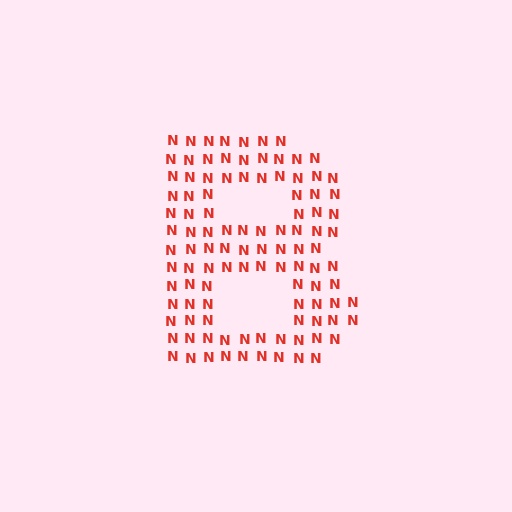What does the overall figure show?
The overall figure shows the letter B.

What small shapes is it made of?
It is made of small letter N's.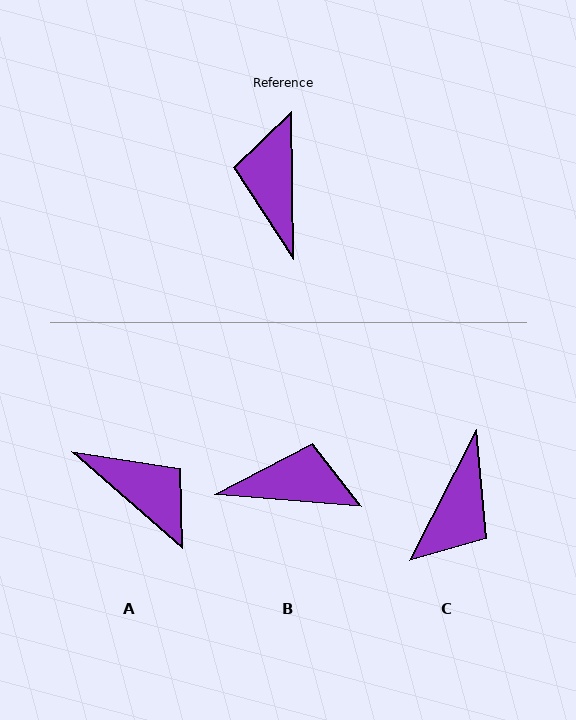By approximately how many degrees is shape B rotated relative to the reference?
Approximately 96 degrees clockwise.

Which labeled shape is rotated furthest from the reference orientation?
C, about 152 degrees away.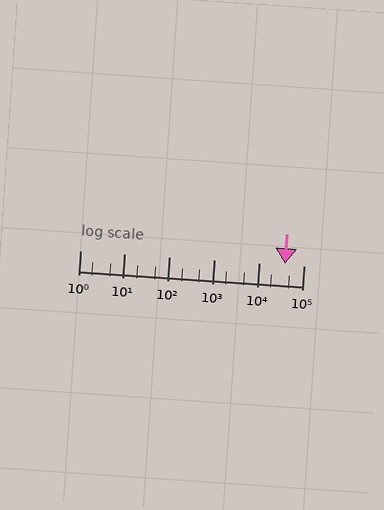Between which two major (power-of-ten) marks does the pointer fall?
The pointer is between 10000 and 100000.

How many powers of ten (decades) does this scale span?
The scale spans 5 decades, from 1 to 100000.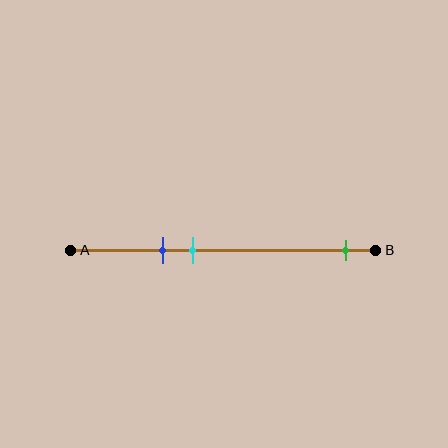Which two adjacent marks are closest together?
The blue and cyan marks are the closest adjacent pair.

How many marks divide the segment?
There are 3 marks dividing the segment.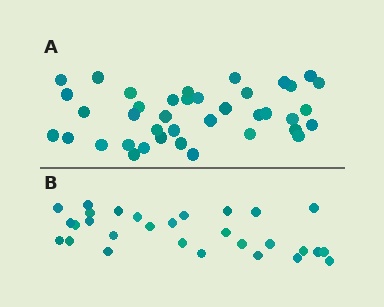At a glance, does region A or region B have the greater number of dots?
Region A (the top region) has more dots.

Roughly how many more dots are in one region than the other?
Region A has roughly 10 or so more dots than region B.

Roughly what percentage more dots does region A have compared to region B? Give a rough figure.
About 35% more.